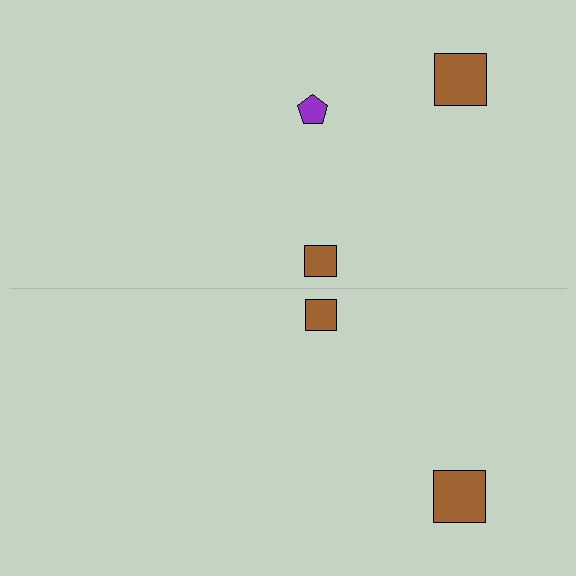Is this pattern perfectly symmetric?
No, the pattern is not perfectly symmetric. A purple pentagon is missing from the bottom side.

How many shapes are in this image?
There are 5 shapes in this image.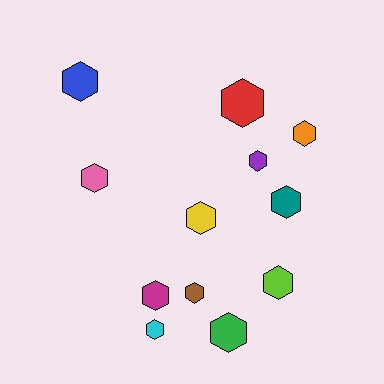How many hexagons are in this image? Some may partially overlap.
There are 12 hexagons.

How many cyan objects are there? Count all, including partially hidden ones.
There is 1 cyan object.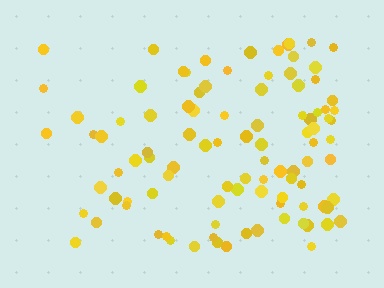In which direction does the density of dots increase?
From left to right, with the right side densest.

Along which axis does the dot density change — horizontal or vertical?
Horizontal.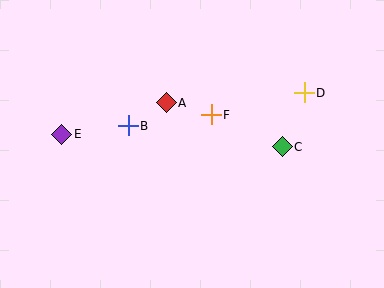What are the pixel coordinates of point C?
Point C is at (282, 147).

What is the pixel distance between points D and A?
The distance between D and A is 138 pixels.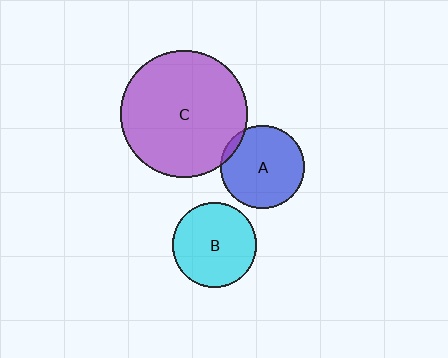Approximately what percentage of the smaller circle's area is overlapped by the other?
Approximately 5%.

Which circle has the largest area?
Circle C (purple).